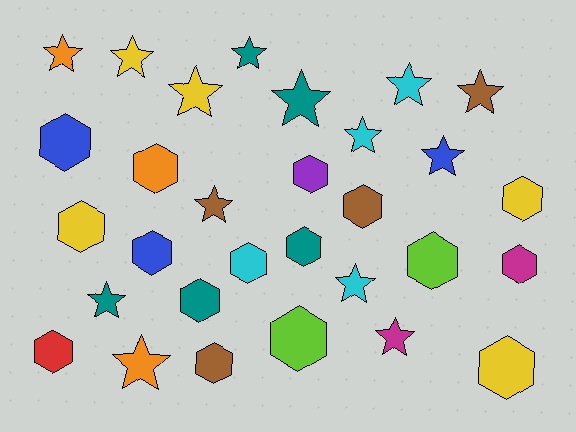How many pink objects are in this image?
There are no pink objects.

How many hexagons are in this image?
There are 16 hexagons.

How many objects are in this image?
There are 30 objects.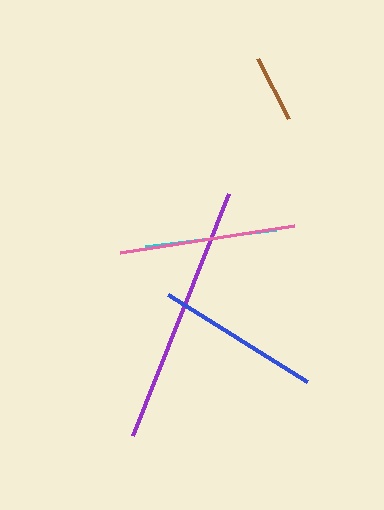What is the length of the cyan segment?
The cyan segment is approximately 132 pixels long.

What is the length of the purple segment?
The purple segment is approximately 260 pixels long.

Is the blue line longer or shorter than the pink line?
The pink line is longer than the blue line.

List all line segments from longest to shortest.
From longest to shortest: purple, pink, blue, cyan, brown.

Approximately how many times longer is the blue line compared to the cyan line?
The blue line is approximately 1.2 times the length of the cyan line.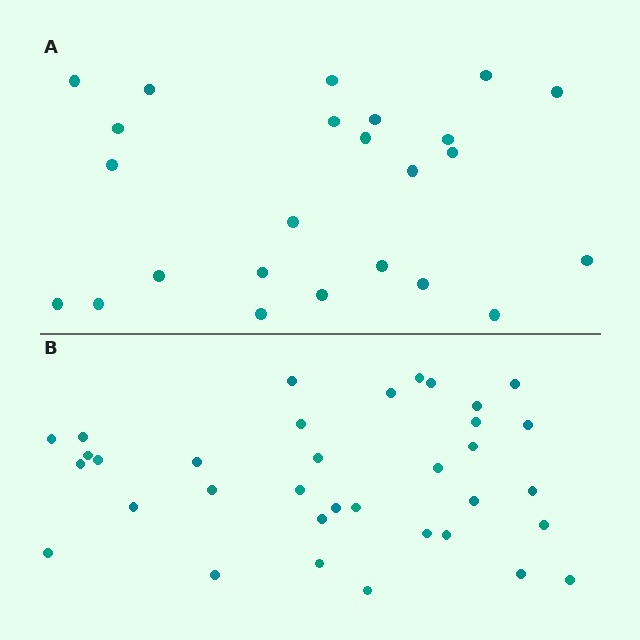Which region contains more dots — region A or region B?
Region B (the bottom region) has more dots.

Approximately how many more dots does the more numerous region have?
Region B has roughly 12 or so more dots than region A.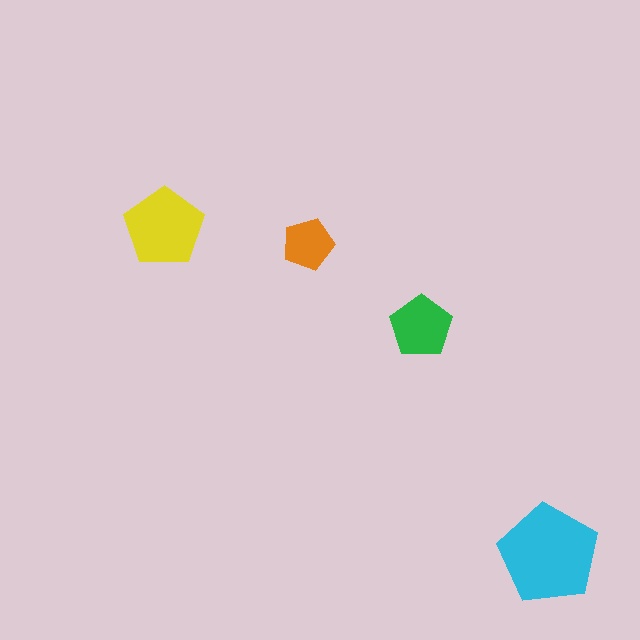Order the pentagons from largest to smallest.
the cyan one, the yellow one, the green one, the orange one.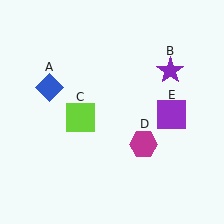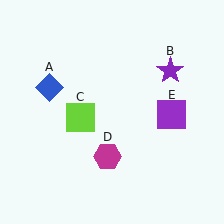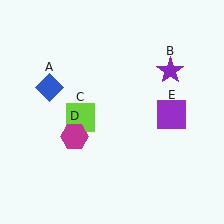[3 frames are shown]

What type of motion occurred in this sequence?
The magenta hexagon (object D) rotated clockwise around the center of the scene.